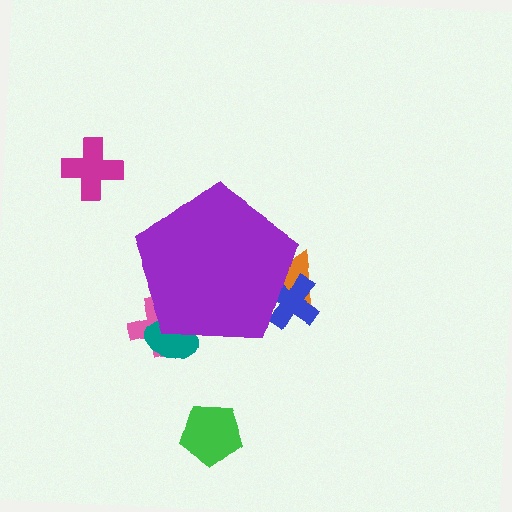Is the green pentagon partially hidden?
No, the green pentagon is fully visible.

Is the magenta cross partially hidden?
No, the magenta cross is fully visible.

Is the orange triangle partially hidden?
Yes, the orange triangle is partially hidden behind the purple pentagon.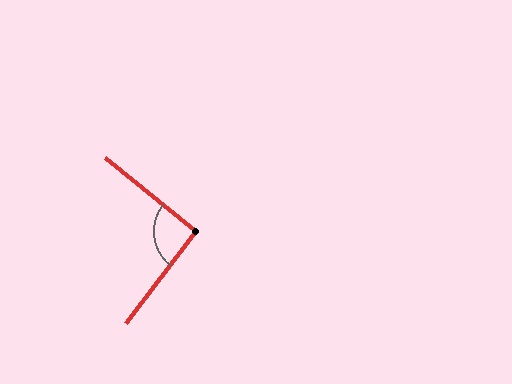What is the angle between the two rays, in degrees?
Approximately 91 degrees.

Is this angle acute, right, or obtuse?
It is approximately a right angle.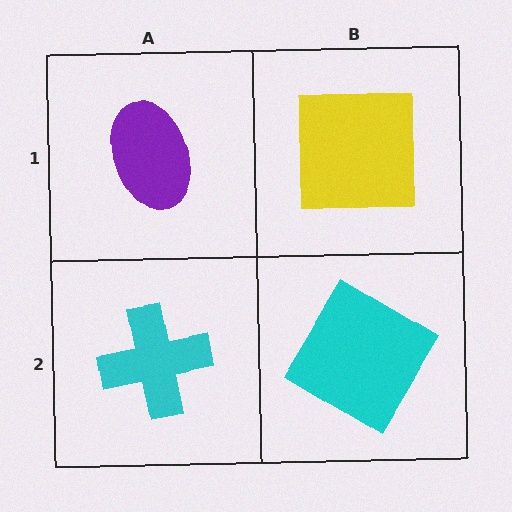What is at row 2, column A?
A cyan cross.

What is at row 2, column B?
A cyan diamond.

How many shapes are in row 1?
2 shapes.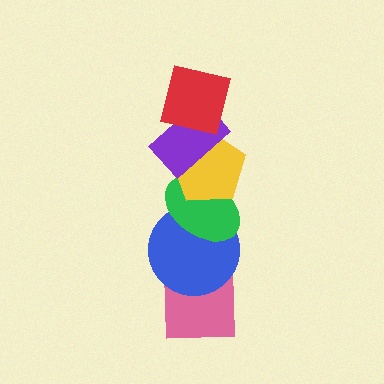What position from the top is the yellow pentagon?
The yellow pentagon is 3rd from the top.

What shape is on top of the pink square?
The blue circle is on top of the pink square.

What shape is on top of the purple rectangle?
The red square is on top of the purple rectangle.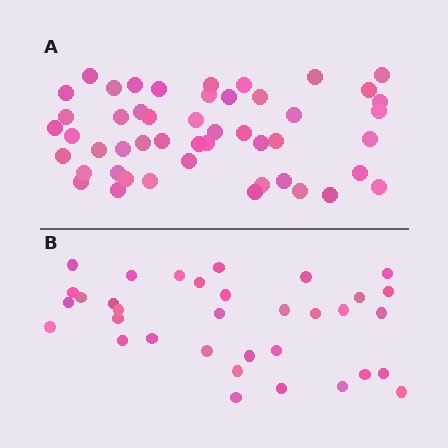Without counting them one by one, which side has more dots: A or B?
Region A (the top region) has more dots.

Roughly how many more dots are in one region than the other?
Region A has approximately 15 more dots than region B.